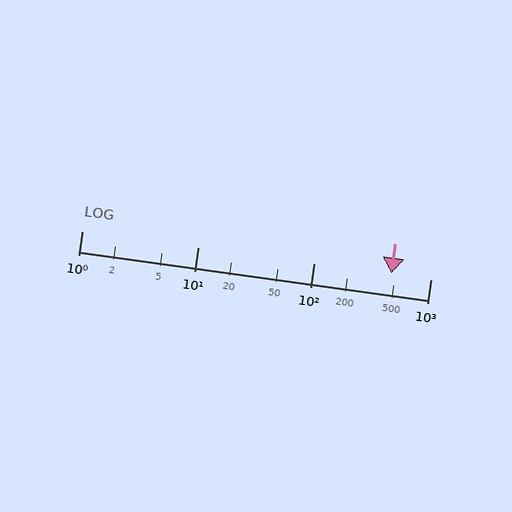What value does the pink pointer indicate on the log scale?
The pointer indicates approximately 460.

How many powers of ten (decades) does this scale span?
The scale spans 3 decades, from 1 to 1000.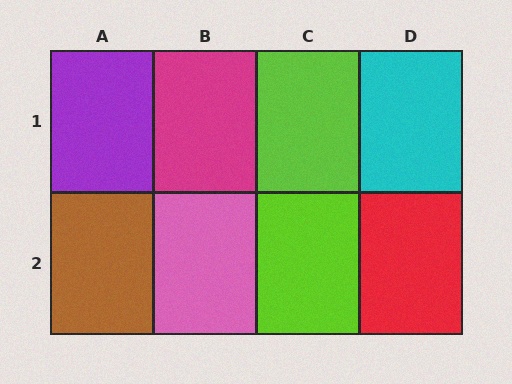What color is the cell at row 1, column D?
Cyan.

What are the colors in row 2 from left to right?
Brown, pink, lime, red.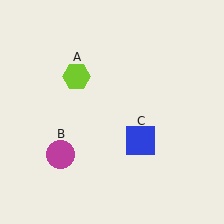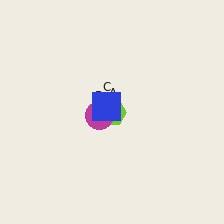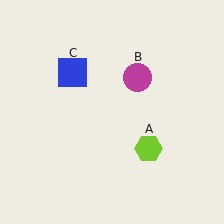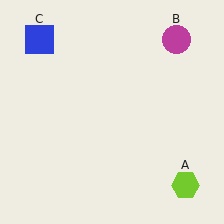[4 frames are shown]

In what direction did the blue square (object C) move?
The blue square (object C) moved up and to the left.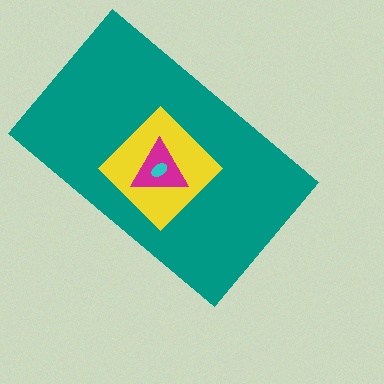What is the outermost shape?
The teal rectangle.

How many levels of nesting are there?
4.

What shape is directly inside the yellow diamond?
The magenta triangle.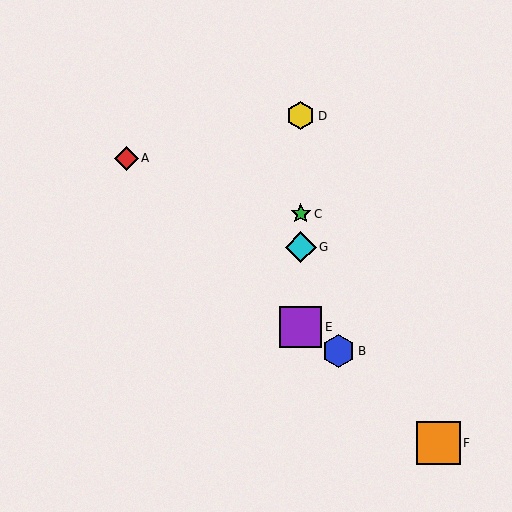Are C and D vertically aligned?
Yes, both are at x≈301.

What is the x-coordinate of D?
Object D is at x≈301.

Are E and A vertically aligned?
No, E is at x≈301 and A is at x≈126.